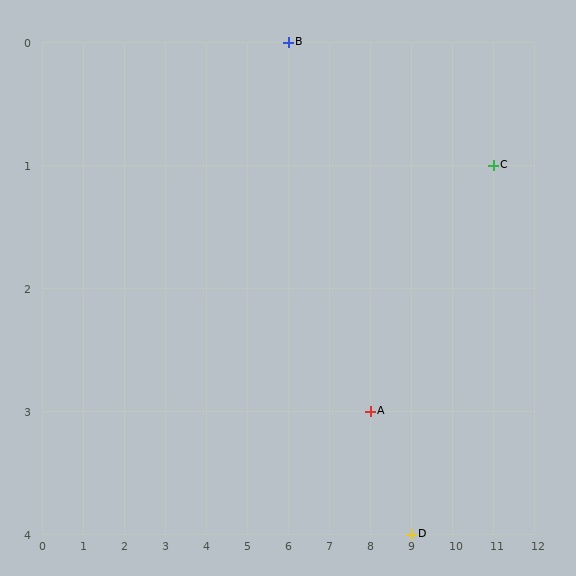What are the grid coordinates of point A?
Point A is at grid coordinates (8, 3).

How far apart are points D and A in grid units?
Points D and A are 1 column and 1 row apart (about 1.4 grid units diagonally).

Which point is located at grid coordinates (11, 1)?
Point C is at (11, 1).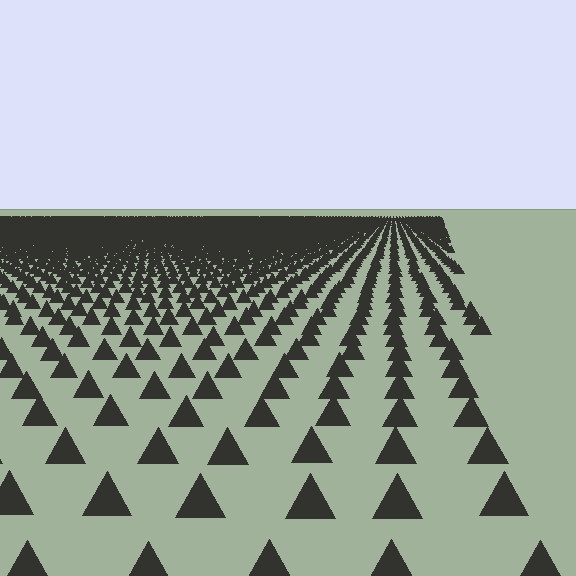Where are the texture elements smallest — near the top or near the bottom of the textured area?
Near the top.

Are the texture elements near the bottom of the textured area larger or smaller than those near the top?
Larger. Near the bottom, elements are closer to the viewer and appear at a bigger on-screen size.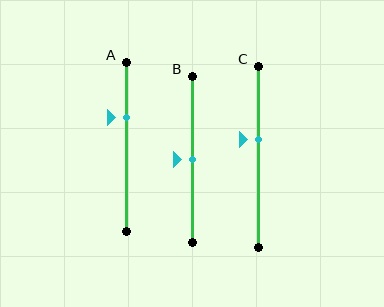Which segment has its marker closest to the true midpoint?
Segment B has its marker closest to the true midpoint.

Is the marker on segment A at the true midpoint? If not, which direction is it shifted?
No, the marker on segment A is shifted upward by about 18% of the segment length.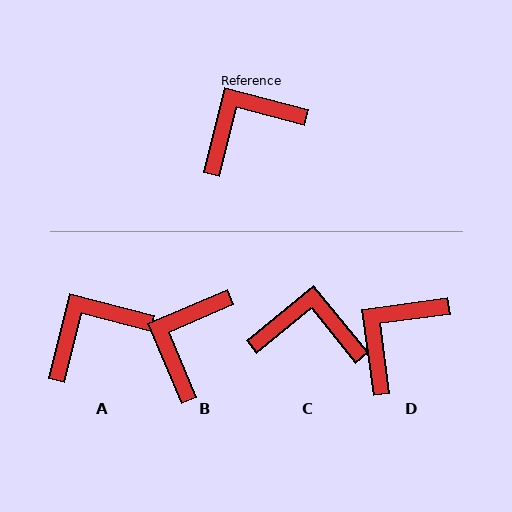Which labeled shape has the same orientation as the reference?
A.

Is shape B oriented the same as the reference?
No, it is off by about 37 degrees.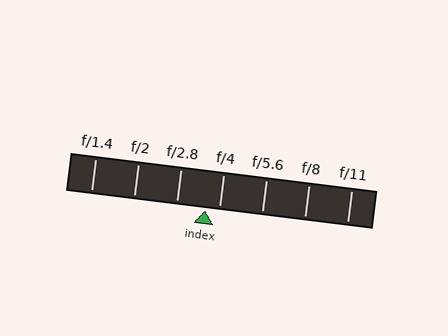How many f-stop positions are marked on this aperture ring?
There are 7 f-stop positions marked.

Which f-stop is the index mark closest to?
The index mark is closest to f/4.